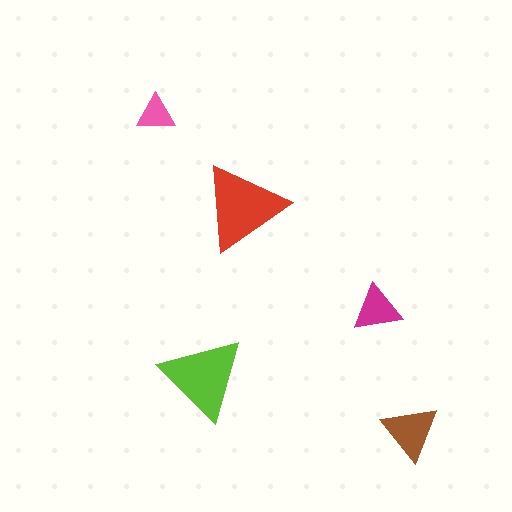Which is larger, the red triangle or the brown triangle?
The red one.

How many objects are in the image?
There are 5 objects in the image.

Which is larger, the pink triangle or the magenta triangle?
The magenta one.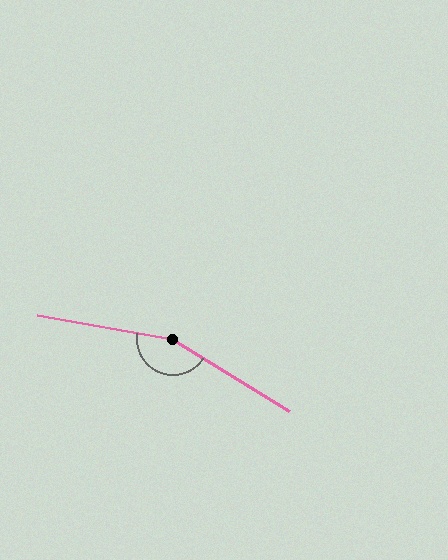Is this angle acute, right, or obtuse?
It is obtuse.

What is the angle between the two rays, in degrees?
Approximately 158 degrees.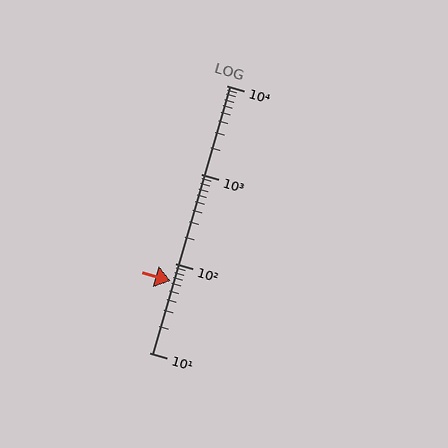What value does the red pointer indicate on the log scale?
The pointer indicates approximately 63.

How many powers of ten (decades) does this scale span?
The scale spans 3 decades, from 10 to 10000.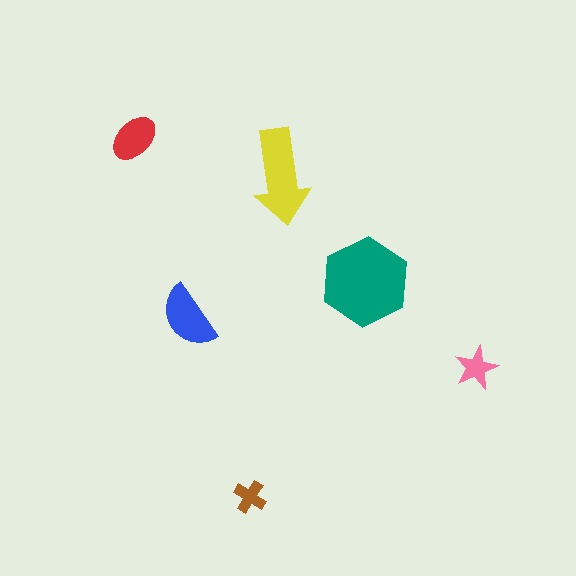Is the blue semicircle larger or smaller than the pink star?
Larger.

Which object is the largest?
The teal hexagon.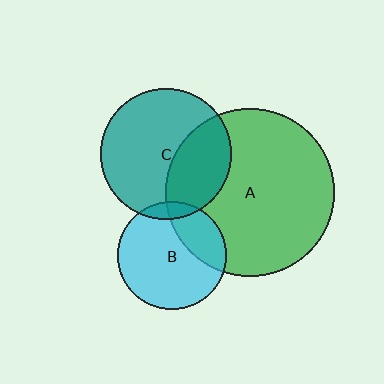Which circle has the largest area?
Circle A (green).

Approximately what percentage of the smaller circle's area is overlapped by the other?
Approximately 10%.